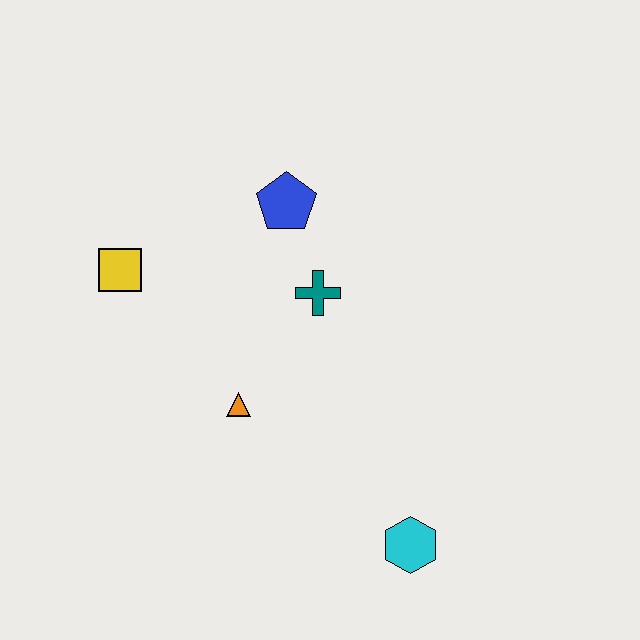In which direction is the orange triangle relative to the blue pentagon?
The orange triangle is below the blue pentagon.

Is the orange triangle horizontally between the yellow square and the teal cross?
Yes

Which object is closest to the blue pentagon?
The teal cross is closest to the blue pentagon.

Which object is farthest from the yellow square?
The cyan hexagon is farthest from the yellow square.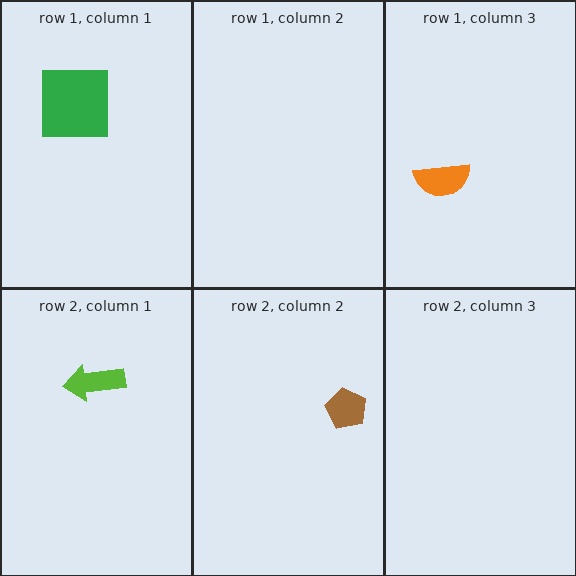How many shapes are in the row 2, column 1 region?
1.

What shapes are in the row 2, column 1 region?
The lime arrow.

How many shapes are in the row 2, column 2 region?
1.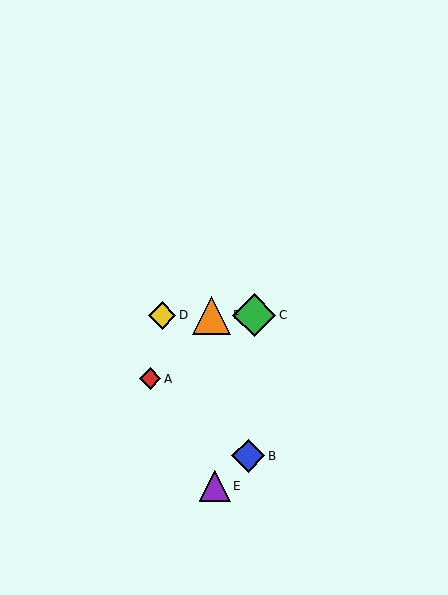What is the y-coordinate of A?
Object A is at y≈379.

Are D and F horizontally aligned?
Yes, both are at y≈315.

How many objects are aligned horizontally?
3 objects (C, D, F) are aligned horizontally.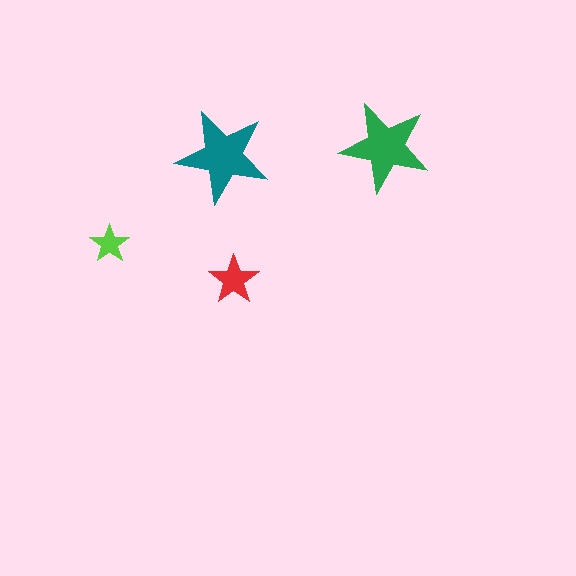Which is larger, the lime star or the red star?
The red one.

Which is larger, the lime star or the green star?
The green one.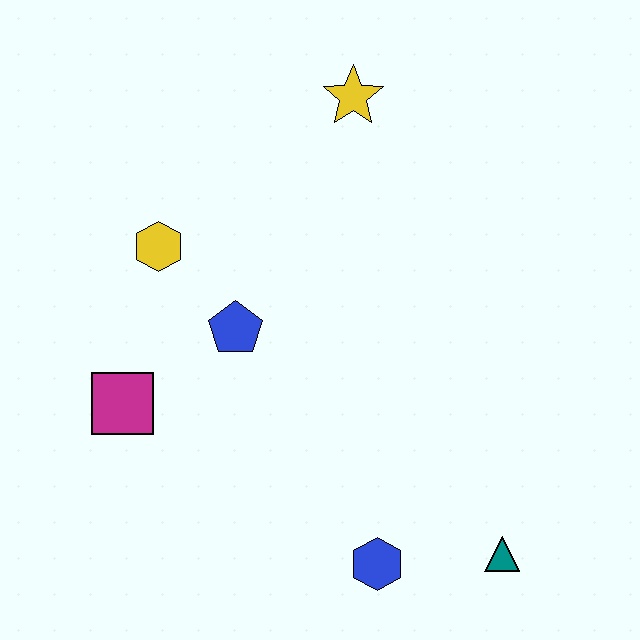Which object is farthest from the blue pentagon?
The teal triangle is farthest from the blue pentagon.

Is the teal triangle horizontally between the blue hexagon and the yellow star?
No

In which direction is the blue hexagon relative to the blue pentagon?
The blue hexagon is below the blue pentagon.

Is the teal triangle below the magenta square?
Yes